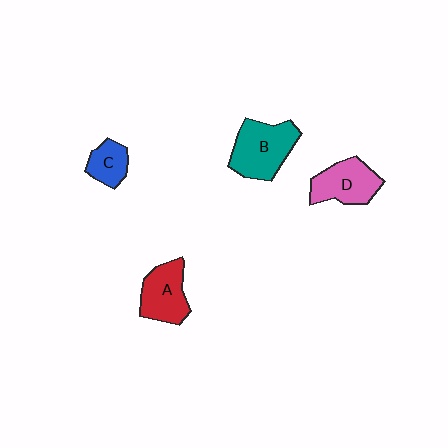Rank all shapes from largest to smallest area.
From largest to smallest: B (teal), D (pink), A (red), C (blue).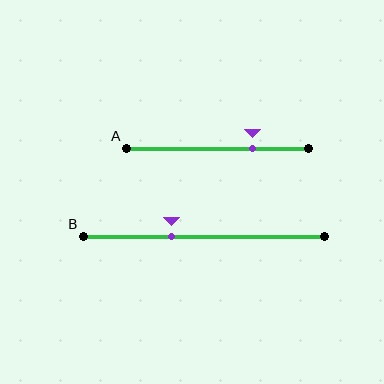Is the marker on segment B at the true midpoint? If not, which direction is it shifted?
No, the marker on segment B is shifted to the left by about 13% of the segment length.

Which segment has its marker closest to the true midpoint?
Segment B has its marker closest to the true midpoint.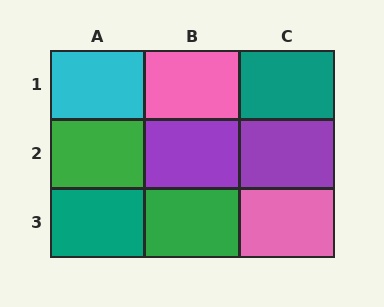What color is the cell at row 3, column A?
Teal.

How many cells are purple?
2 cells are purple.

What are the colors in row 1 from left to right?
Cyan, pink, teal.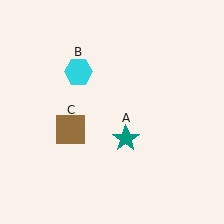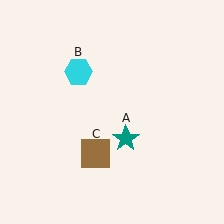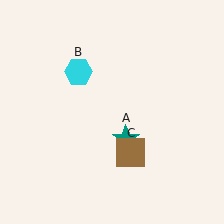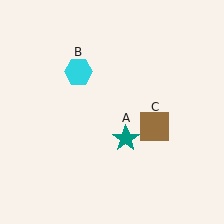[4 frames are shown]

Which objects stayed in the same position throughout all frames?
Teal star (object A) and cyan hexagon (object B) remained stationary.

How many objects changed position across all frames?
1 object changed position: brown square (object C).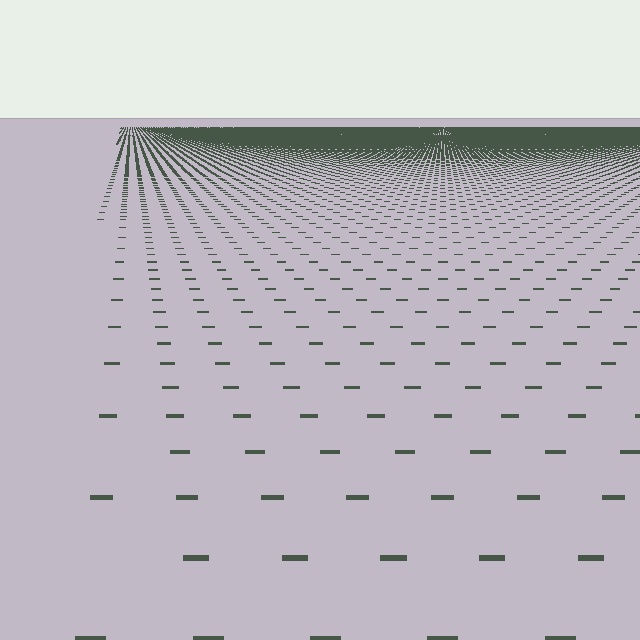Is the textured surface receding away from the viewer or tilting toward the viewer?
The surface is receding away from the viewer. Texture elements get smaller and denser toward the top.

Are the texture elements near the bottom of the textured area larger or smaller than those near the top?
Larger. Near the bottom, elements are closer to the viewer and appear at a bigger on-screen size.